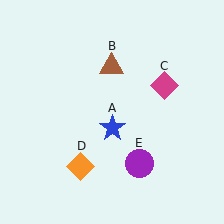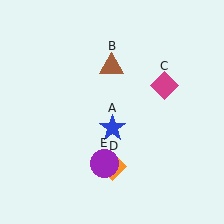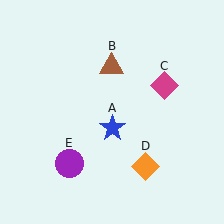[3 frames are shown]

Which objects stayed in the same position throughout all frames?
Blue star (object A) and brown triangle (object B) and magenta diamond (object C) remained stationary.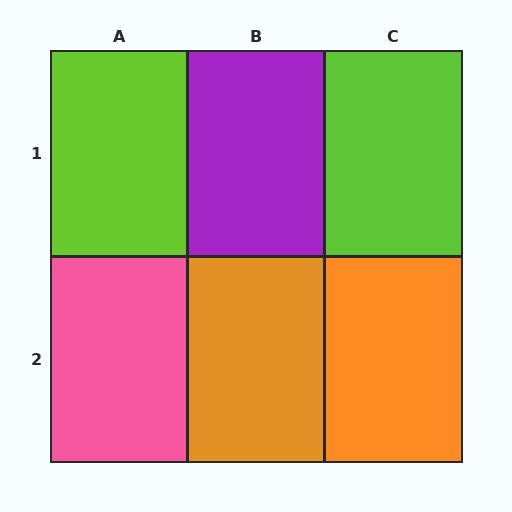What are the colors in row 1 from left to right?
Lime, purple, lime.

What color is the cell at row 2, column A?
Pink.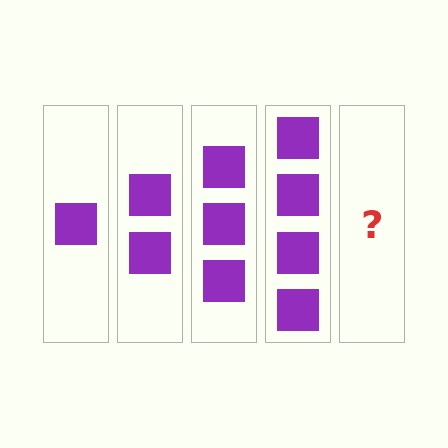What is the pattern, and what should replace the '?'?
The pattern is that each step adds one more square. The '?' should be 5 squares.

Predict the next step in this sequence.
The next step is 5 squares.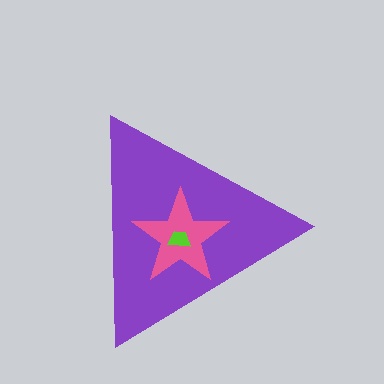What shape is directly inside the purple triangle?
The pink star.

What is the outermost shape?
The purple triangle.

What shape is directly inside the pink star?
The lime trapezoid.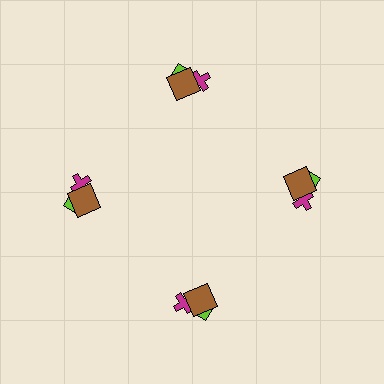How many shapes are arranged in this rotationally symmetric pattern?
There are 12 shapes, arranged in 4 groups of 3.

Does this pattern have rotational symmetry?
Yes, this pattern has 4-fold rotational symmetry. It looks the same after rotating 90 degrees around the center.